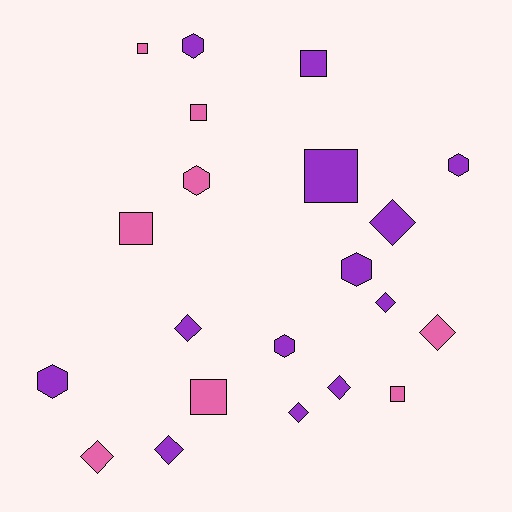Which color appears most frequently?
Purple, with 13 objects.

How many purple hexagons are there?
There are 5 purple hexagons.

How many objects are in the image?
There are 21 objects.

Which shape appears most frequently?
Diamond, with 8 objects.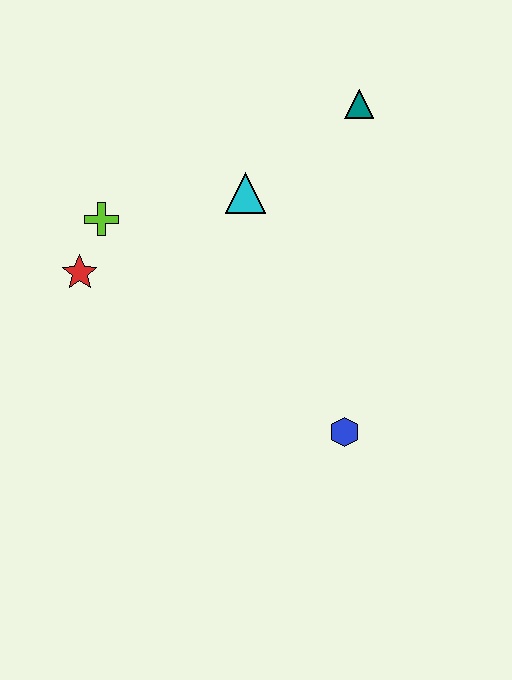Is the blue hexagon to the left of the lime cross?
No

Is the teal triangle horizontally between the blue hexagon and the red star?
No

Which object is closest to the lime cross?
The red star is closest to the lime cross.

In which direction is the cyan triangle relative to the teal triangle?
The cyan triangle is to the left of the teal triangle.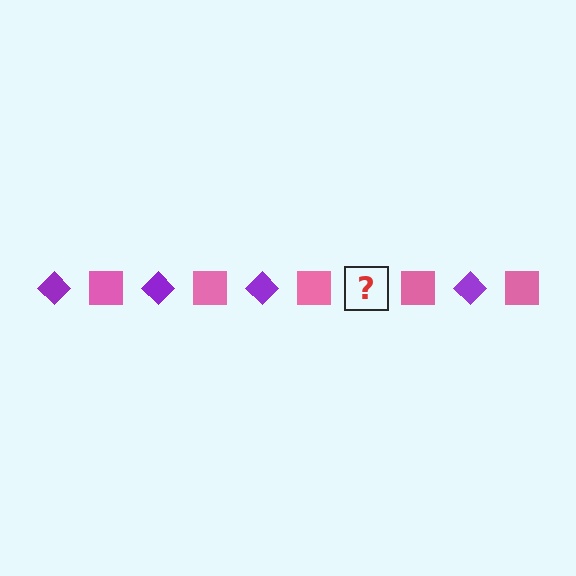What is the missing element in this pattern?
The missing element is a purple diamond.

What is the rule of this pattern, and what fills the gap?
The rule is that the pattern alternates between purple diamond and pink square. The gap should be filled with a purple diamond.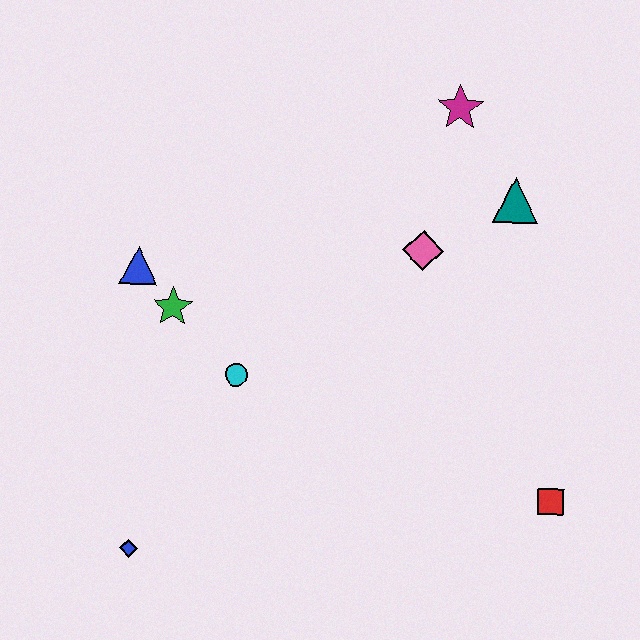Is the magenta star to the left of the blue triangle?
No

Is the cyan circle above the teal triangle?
No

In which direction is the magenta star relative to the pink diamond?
The magenta star is above the pink diamond.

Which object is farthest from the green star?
The red square is farthest from the green star.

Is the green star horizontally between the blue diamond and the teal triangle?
Yes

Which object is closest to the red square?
The pink diamond is closest to the red square.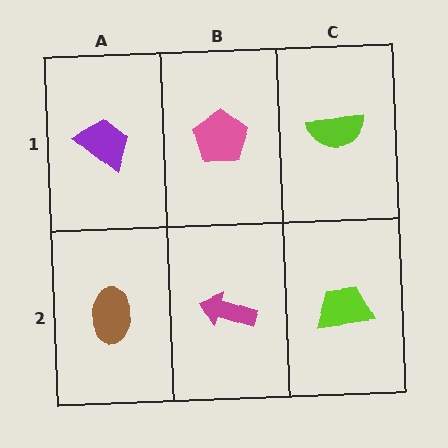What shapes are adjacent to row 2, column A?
A purple trapezoid (row 1, column A), a magenta arrow (row 2, column B).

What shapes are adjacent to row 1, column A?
A brown ellipse (row 2, column A), a pink pentagon (row 1, column B).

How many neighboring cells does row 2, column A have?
2.